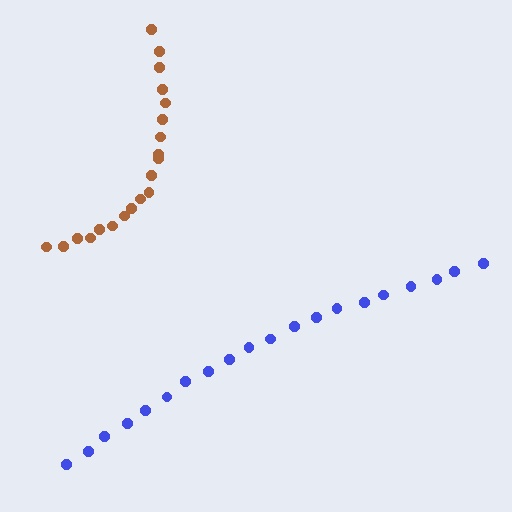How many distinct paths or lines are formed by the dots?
There are 2 distinct paths.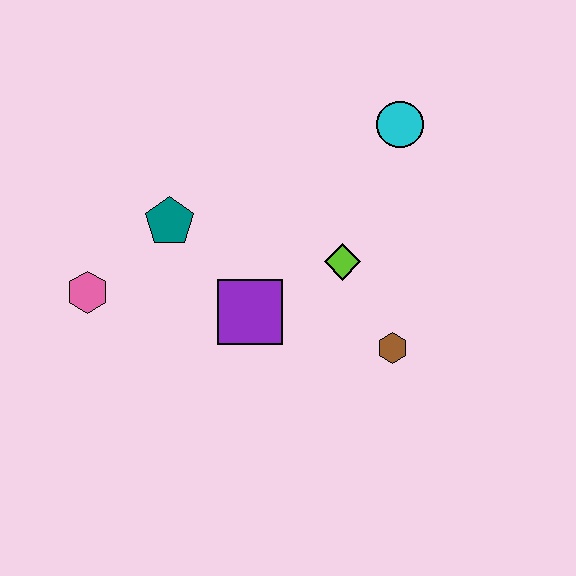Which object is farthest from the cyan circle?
The pink hexagon is farthest from the cyan circle.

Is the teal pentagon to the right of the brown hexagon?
No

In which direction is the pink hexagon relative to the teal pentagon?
The pink hexagon is to the left of the teal pentagon.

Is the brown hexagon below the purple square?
Yes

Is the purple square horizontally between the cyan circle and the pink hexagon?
Yes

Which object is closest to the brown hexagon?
The lime diamond is closest to the brown hexagon.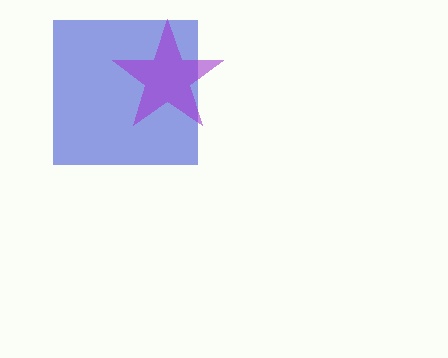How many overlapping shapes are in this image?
There are 2 overlapping shapes in the image.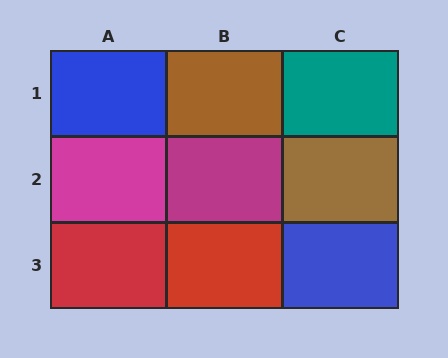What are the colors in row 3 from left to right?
Red, red, blue.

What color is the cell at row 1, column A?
Blue.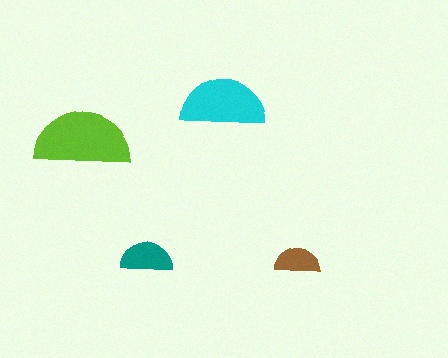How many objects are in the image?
There are 4 objects in the image.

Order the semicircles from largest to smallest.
the lime one, the cyan one, the teal one, the brown one.